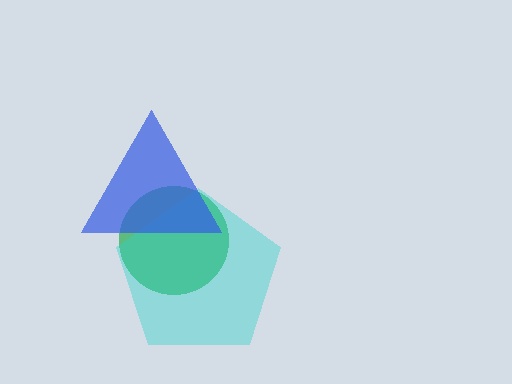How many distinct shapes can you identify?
There are 3 distinct shapes: a green circle, a cyan pentagon, a blue triangle.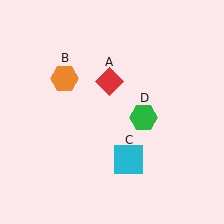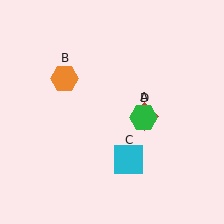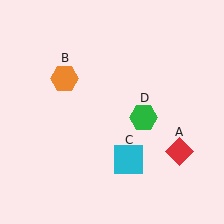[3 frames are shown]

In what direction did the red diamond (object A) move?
The red diamond (object A) moved down and to the right.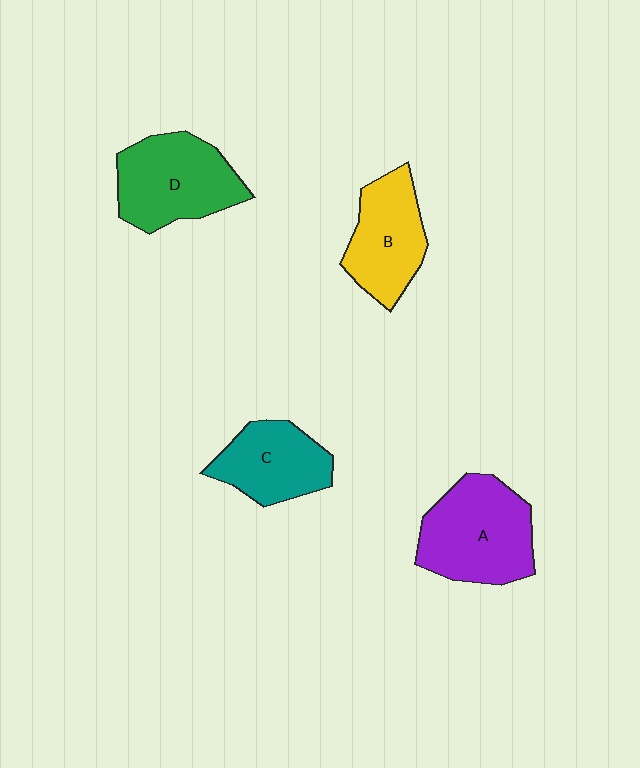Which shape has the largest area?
Shape A (purple).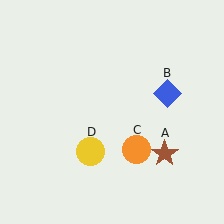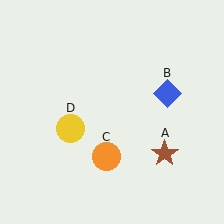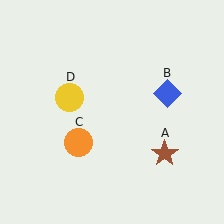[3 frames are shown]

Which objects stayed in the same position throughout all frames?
Brown star (object A) and blue diamond (object B) remained stationary.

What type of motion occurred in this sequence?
The orange circle (object C), yellow circle (object D) rotated clockwise around the center of the scene.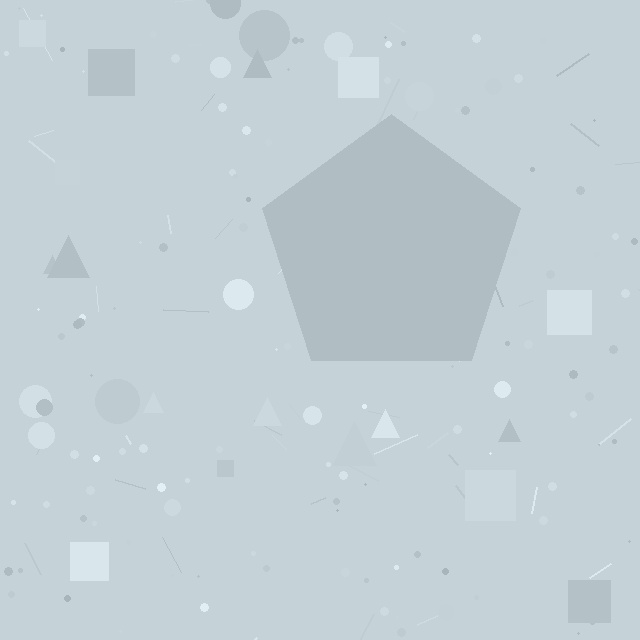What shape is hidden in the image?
A pentagon is hidden in the image.